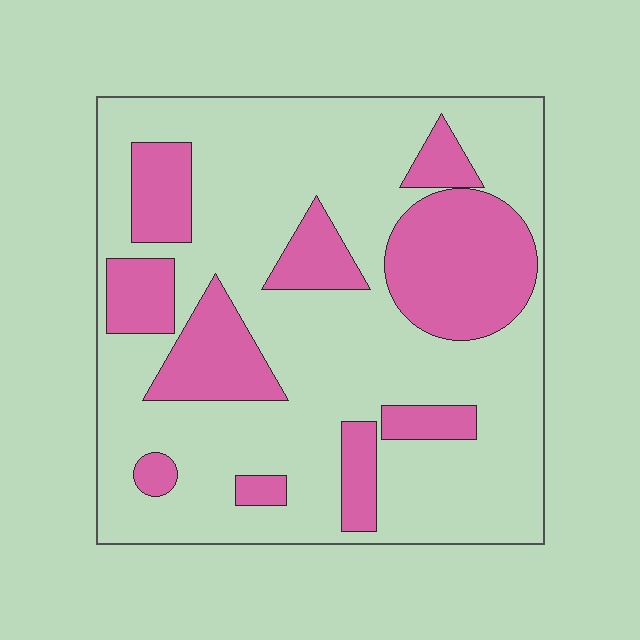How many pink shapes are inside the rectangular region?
10.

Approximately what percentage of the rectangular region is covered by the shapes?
Approximately 30%.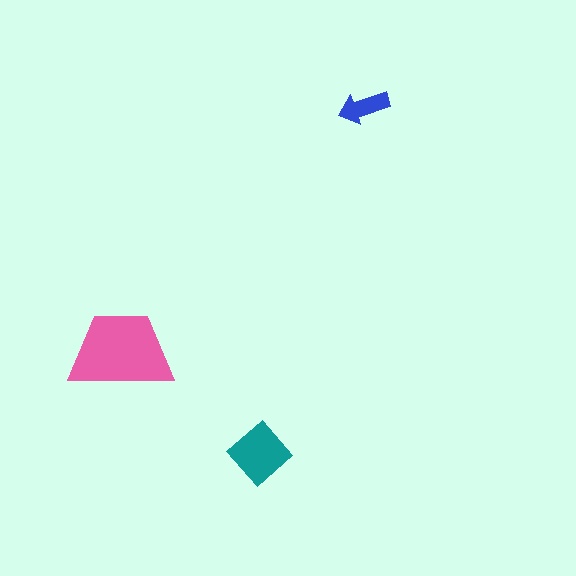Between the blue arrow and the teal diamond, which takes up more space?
The teal diamond.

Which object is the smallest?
The blue arrow.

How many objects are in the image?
There are 3 objects in the image.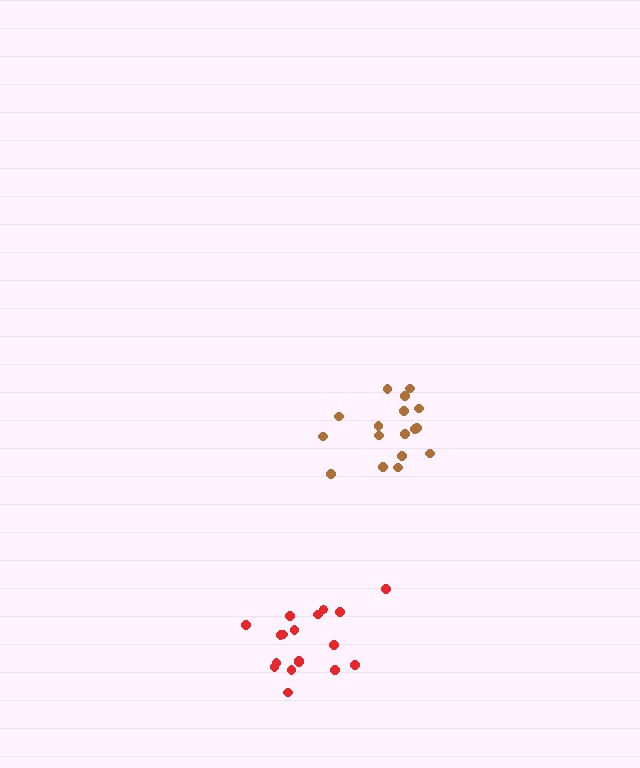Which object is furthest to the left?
The red cluster is leftmost.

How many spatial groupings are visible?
There are 2 spatial groupings.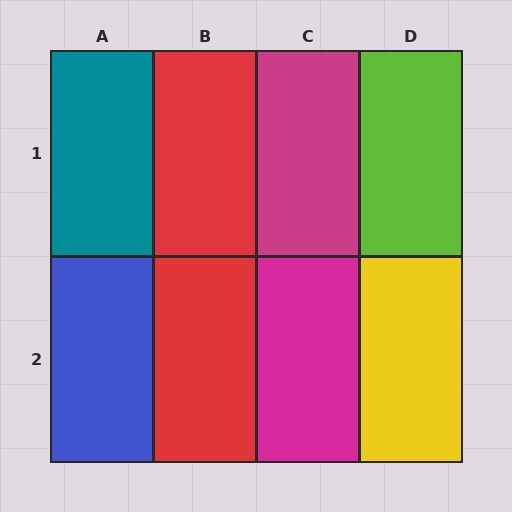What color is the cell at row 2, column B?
Red.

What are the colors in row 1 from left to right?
Teal, red, magenta, lime.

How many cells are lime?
1 cell is lime.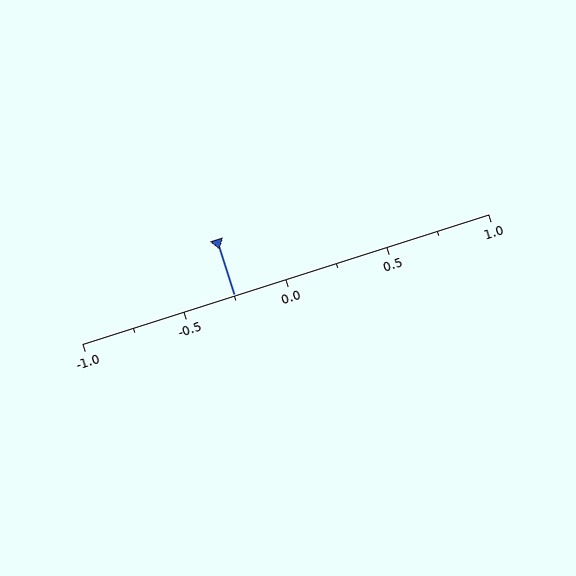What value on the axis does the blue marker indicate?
The marker indicates approximately -0.25.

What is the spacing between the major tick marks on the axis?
The major ticks are spaced 0.5 apart.